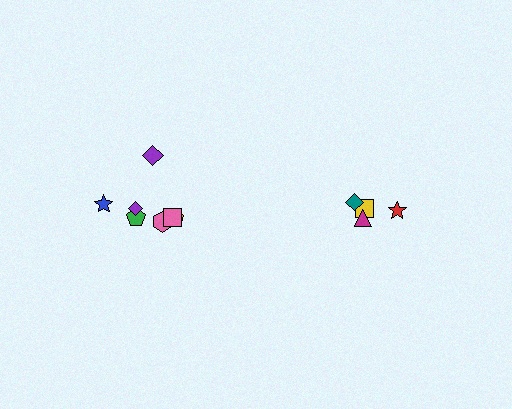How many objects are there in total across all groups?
There are 11 objects.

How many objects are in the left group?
There are 7 objects.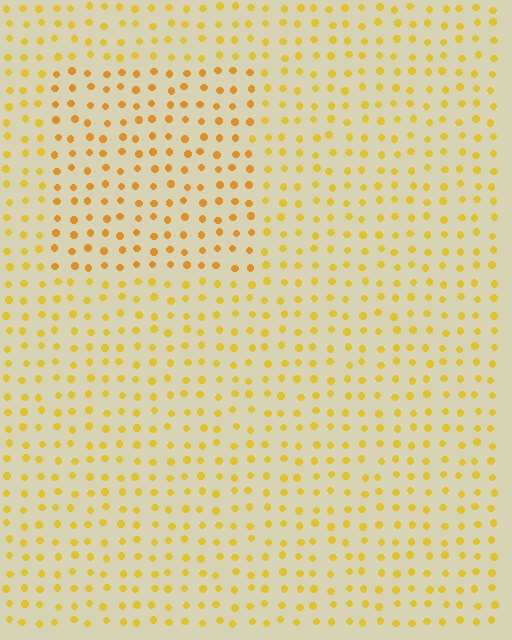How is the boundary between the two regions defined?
The boundary is defined purely by a slight shift in hue (about 16 degrees). Spacing, size, and orientation are identical on both sides.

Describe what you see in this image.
The image is filled with small yellow elements in a uniform arrangement. A rectangle-shaped region is visible where the elements are tinted to a slightly different hue, forming a subtle color boundary.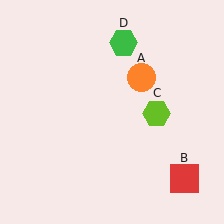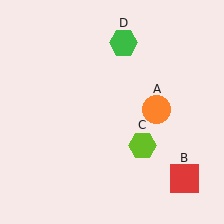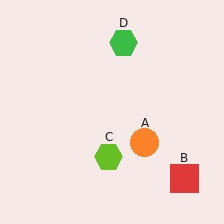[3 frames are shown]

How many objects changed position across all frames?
2 objects changed position: orange circle (object A), lime hexagon (object C).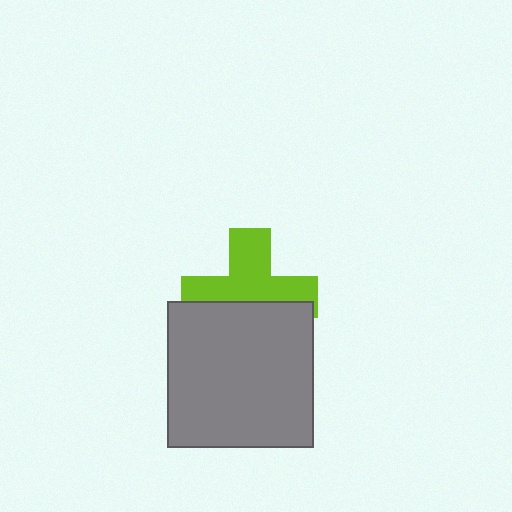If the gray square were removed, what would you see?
You would see the complete lime cross.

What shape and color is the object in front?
The object in front is a gray square.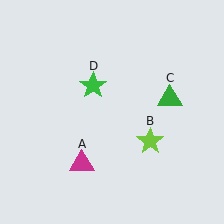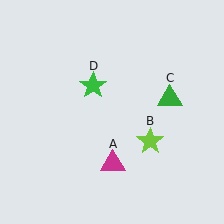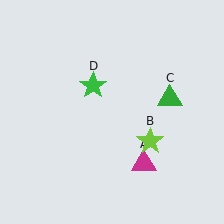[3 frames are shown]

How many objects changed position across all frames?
1 object changed position: magenta triangle (object A).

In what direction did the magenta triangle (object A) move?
The magenta triangle (object A) moved right.